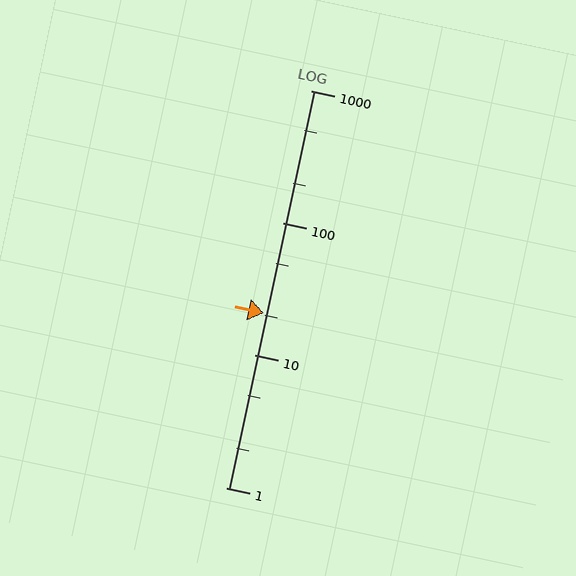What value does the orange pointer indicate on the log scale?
The pointer indicates approximately 21.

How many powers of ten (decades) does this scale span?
The scale spans 3 decades, from 1 to 1000.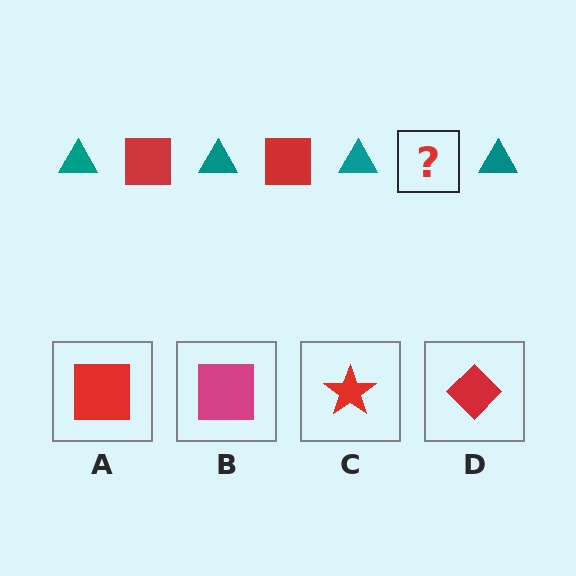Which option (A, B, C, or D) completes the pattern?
A.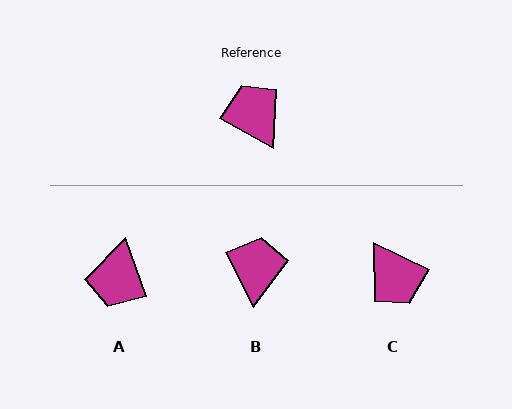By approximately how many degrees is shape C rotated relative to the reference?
Approximately 176 degrees clockwise.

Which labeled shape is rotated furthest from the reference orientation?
C, about 176 degrees away.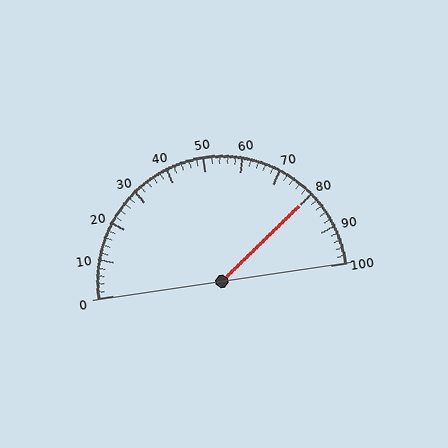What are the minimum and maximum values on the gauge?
The gauge ranges from 0 to 100.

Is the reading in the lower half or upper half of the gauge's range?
The reading is in the upper half of the range (0 to 100).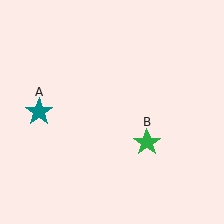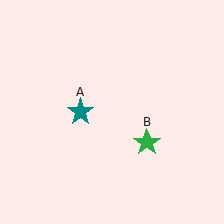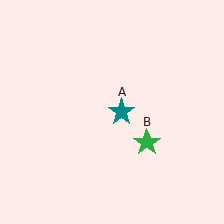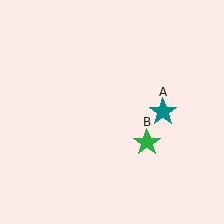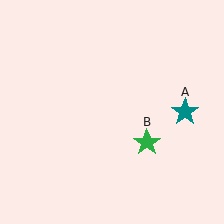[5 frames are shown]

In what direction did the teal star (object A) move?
The teal star (object A) moved right.